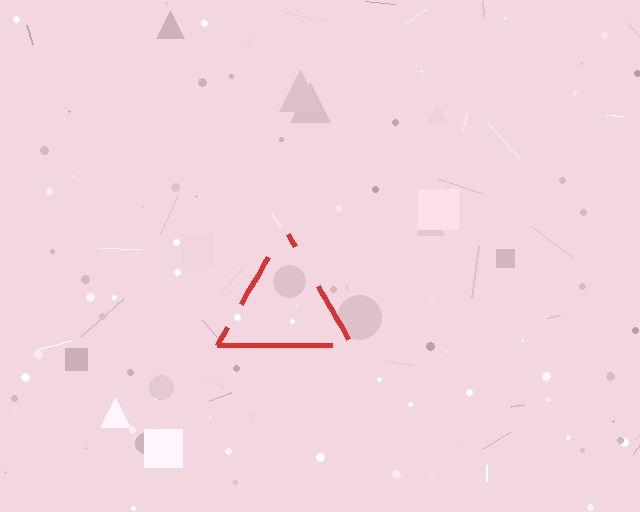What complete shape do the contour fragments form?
The contour fragments form a triangle.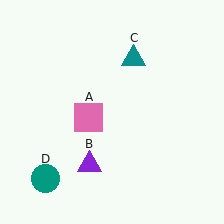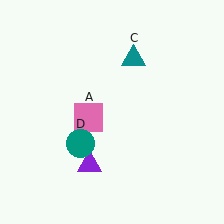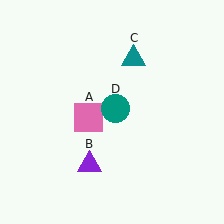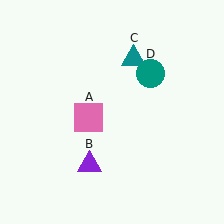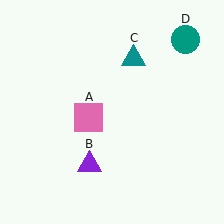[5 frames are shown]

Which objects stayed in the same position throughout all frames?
Pink square (object A) and purple triangle (object B) and teal triangle (object C) remained stationary.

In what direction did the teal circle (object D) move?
The teal circle (object D) moved up and to the right.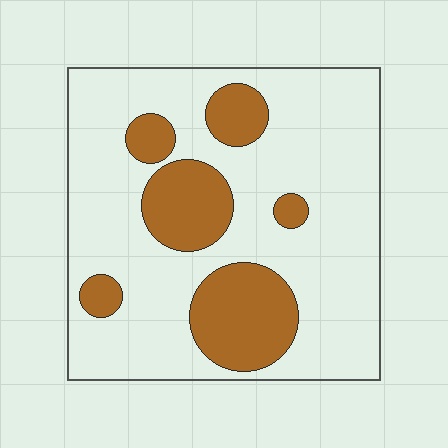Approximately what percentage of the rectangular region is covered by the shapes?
Approximately 25%.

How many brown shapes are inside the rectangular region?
6.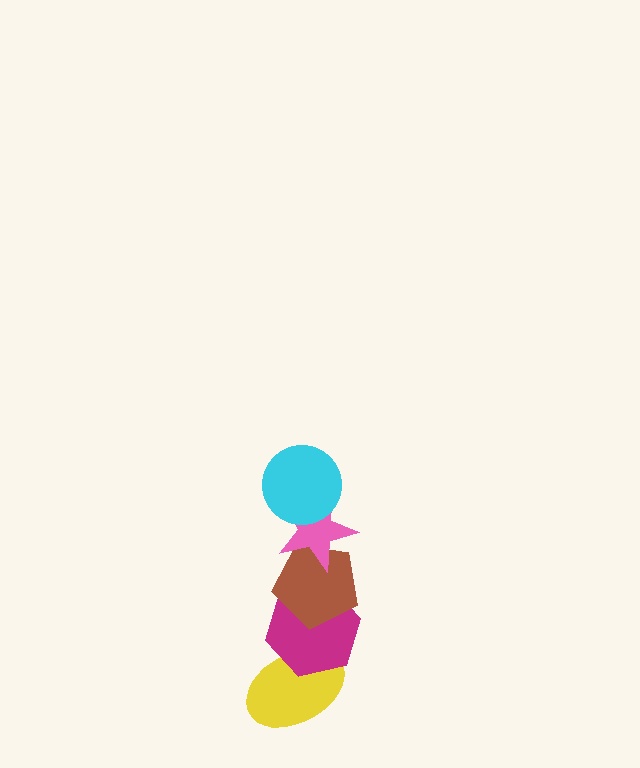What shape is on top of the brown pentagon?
The pink star is on top of the brown pentagon.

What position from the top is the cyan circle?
The cyan circle is 1st from the top.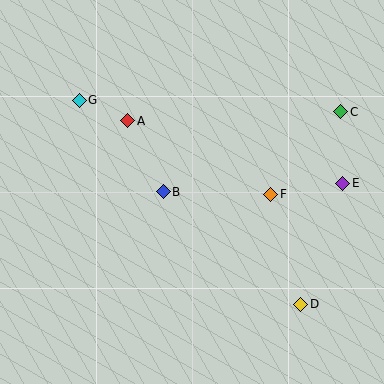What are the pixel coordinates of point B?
Point B is at (163, 192).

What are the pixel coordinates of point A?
Point A is at (128, 121).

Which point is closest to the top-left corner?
Point G is closest to the top-left corner.